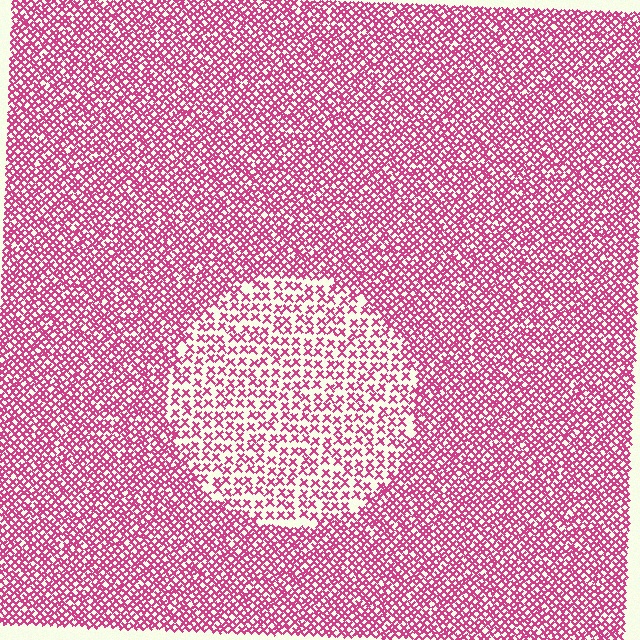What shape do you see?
I see a circle.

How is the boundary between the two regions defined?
The boundary is defined by a change in element density (approximately 2.0x ratio). All elements are the same color, size, and shape.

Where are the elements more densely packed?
The elements are more densely packed outside the circle boundary.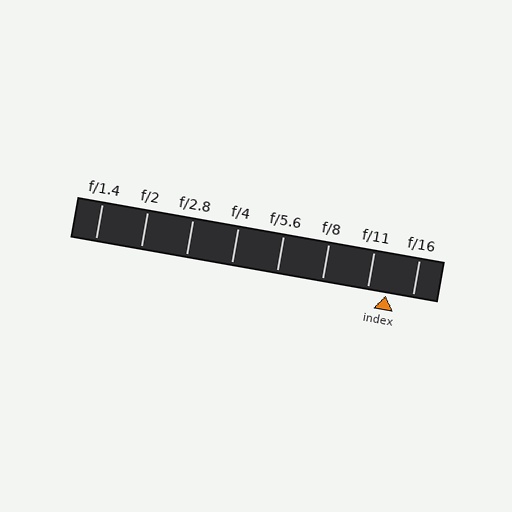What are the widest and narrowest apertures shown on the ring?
The widest aperture shown is f/1.4 and the narrowest is f/16.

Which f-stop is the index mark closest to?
The index mark is closest to f/11.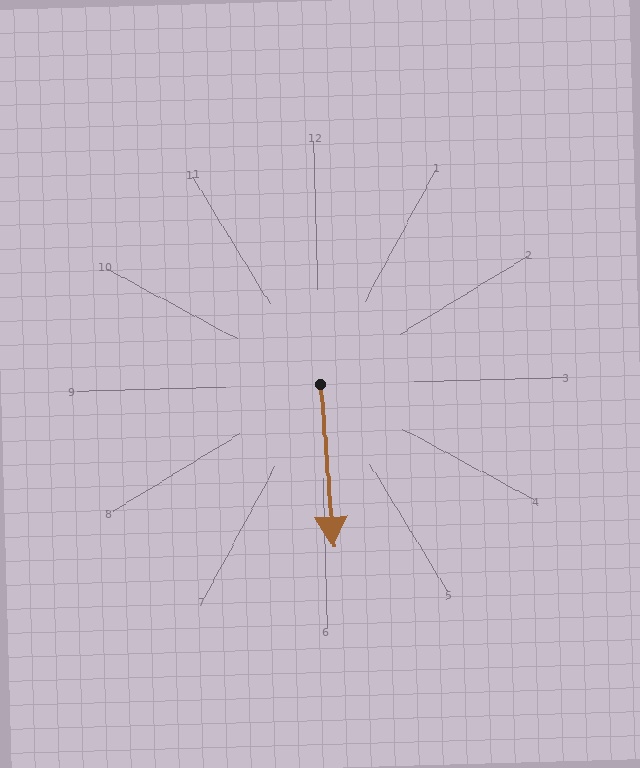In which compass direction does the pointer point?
South.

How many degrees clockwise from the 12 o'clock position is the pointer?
Approximately 177 degrees.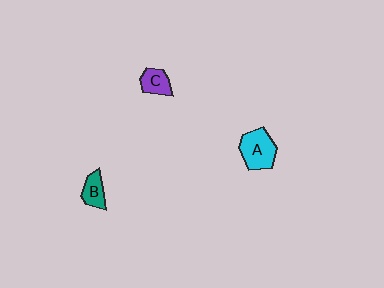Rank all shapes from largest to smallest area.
From largest to smallest: A (cyan), C (purple), B (teal).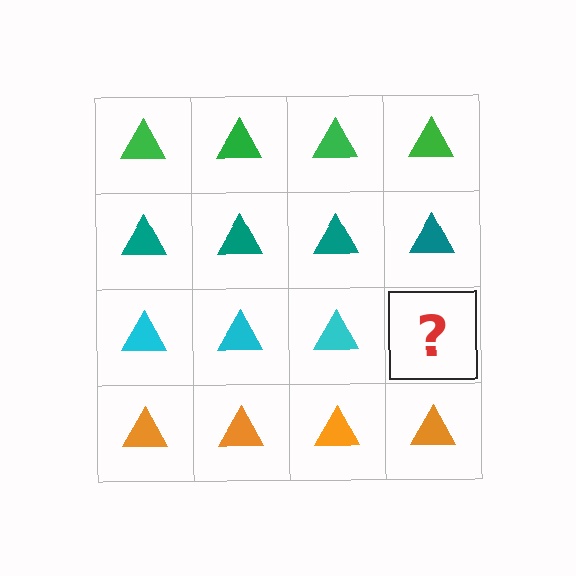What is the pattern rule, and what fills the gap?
The rule is that each row has a consistent color. The gap should be filled with a cyan triangle.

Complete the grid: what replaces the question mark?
The question mark should be replaced with a cyan triangle.